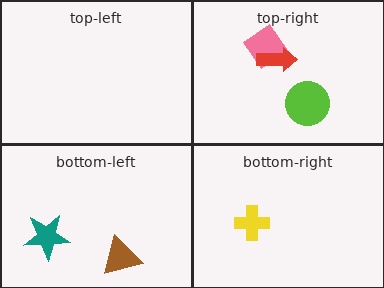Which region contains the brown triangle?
The bottom-left region.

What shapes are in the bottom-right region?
The yellow cross.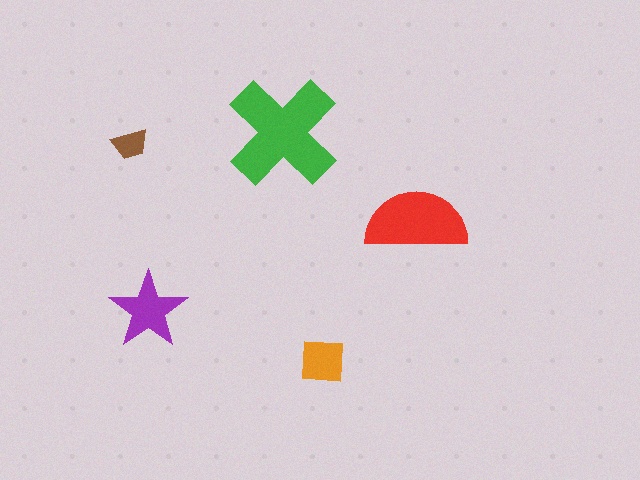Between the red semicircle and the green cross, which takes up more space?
The green cross.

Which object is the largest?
The green cross.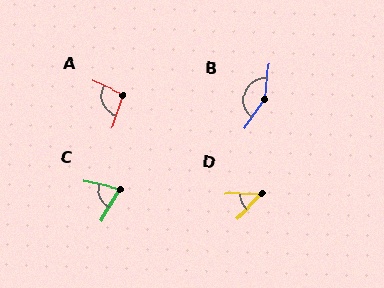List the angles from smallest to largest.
D (45°), C (73°), A (96°), B (151°).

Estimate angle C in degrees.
Approximately 73 degrees.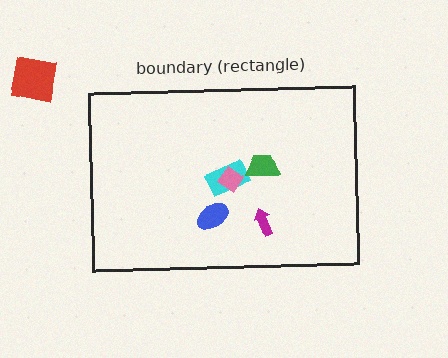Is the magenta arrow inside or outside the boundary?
Inside.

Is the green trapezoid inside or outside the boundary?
Inside.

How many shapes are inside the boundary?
5 inside, 1 outside.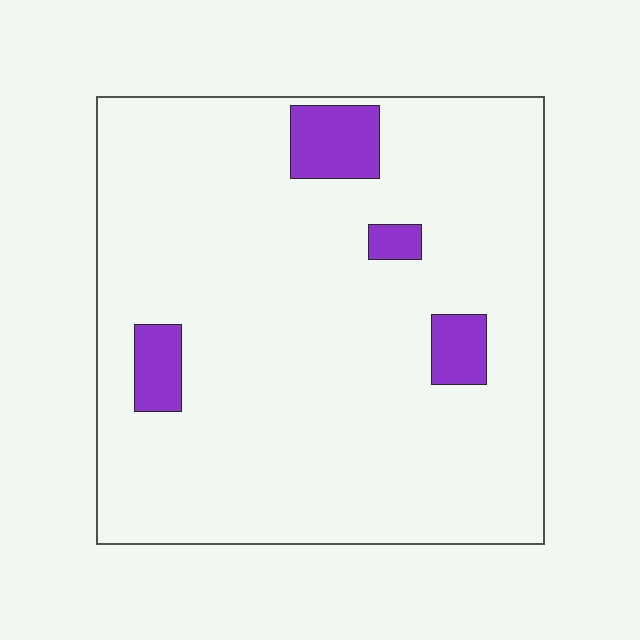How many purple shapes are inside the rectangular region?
4.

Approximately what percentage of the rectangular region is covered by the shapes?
Approximately 10%.